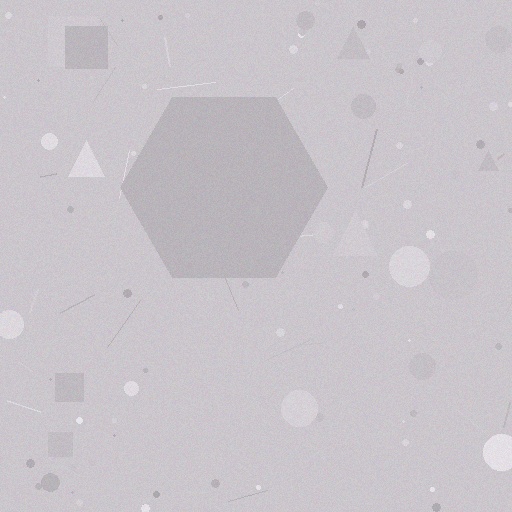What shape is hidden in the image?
A hexagon is hidden in the image.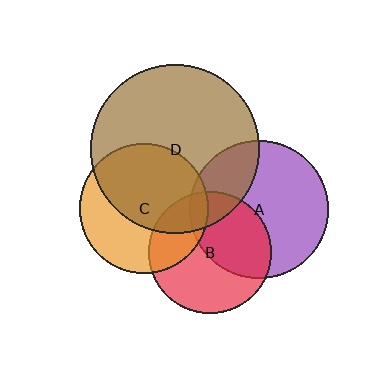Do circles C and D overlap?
Yes.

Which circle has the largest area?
Circle D (brown).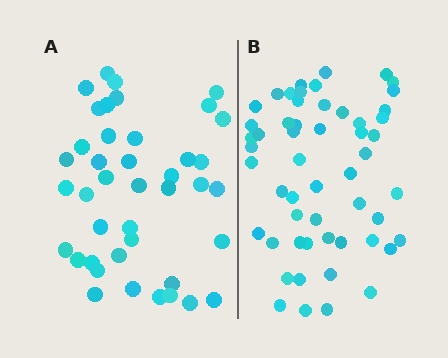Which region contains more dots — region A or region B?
Region B (the right region) has more dots.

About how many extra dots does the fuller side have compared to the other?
Region B has approximately 15 more dots than region A.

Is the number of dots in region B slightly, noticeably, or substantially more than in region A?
Region B has noticeably more, but not dramatically so. The ratio is roughly 1.3 to 1.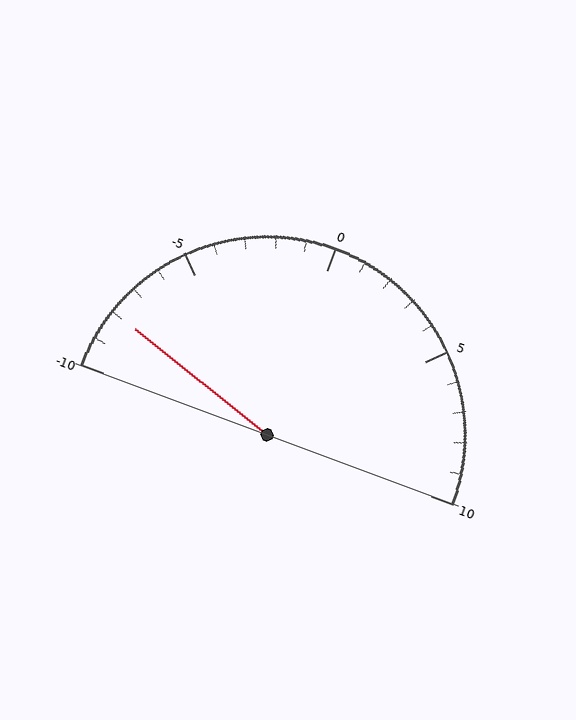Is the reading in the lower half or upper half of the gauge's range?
The reading is in the lower half of the range (-10 to 10).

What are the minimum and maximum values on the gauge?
The gauge ranges from -10 to 10.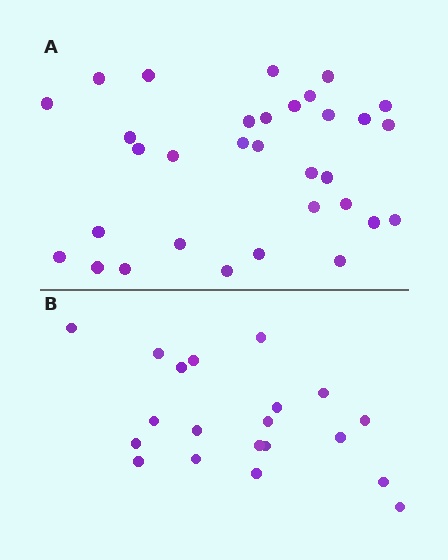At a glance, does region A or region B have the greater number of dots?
Region A (the top region) has more dots.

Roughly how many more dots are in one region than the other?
Region A has roughly 12 or so more dots than region B.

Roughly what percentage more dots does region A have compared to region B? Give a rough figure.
About 60% more.